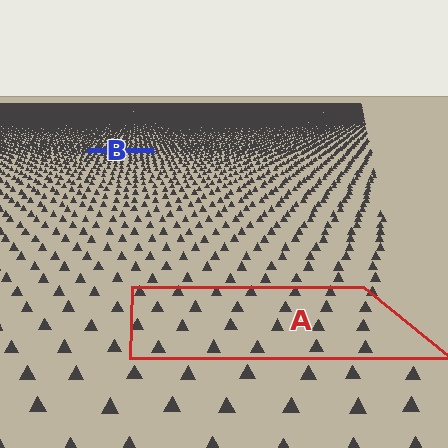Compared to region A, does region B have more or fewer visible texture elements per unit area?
Region B has more texture elements per unit area — they are packed more densely because it is farther away.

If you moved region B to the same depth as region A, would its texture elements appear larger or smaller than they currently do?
They would appear larger. At a closer depth, the same texture elements are projected at a bigger on-screen size.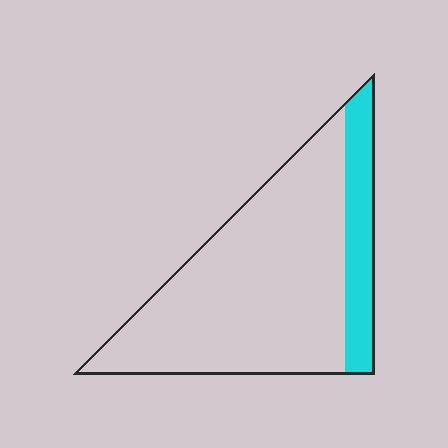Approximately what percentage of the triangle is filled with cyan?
Approximately 20%.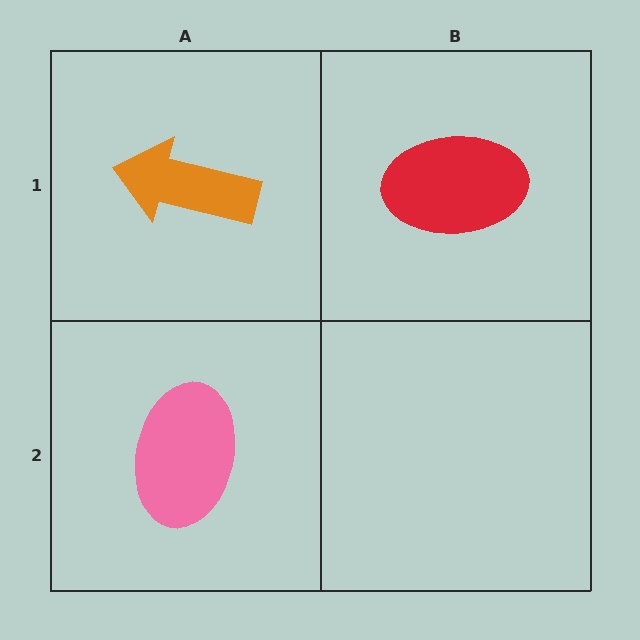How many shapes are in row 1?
2 shapes.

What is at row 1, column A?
An orange arrow.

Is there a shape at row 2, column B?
No, that cell is empty.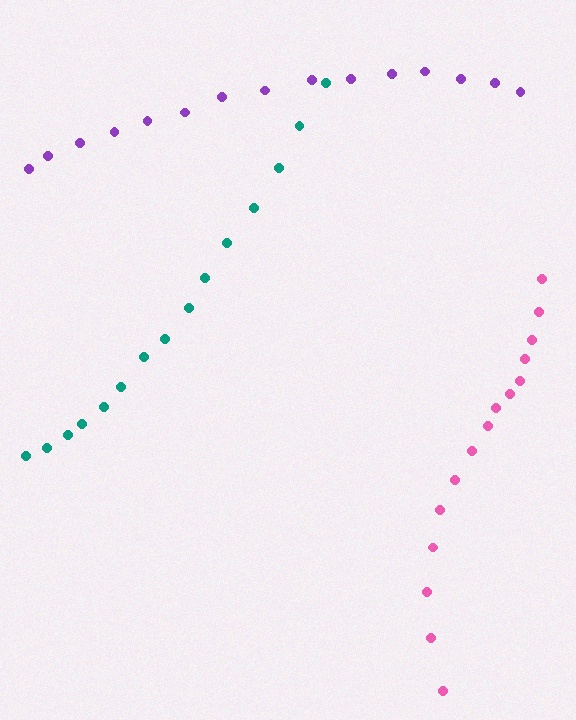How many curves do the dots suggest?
There are 3 distinct paths.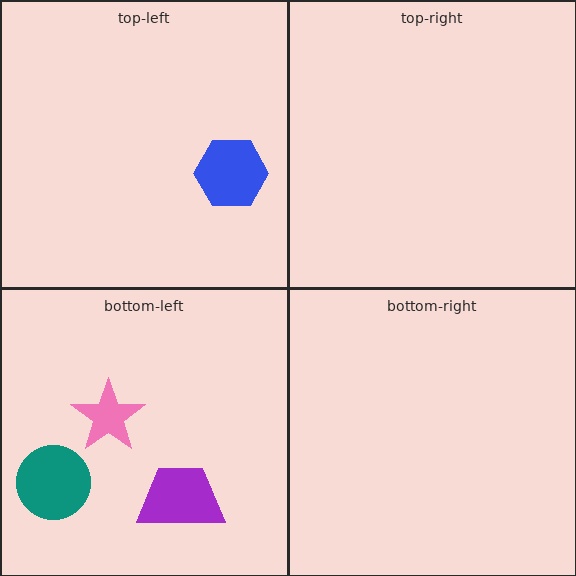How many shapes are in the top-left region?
1.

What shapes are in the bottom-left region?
The purple trapezoid, the pink star, the teal circle.